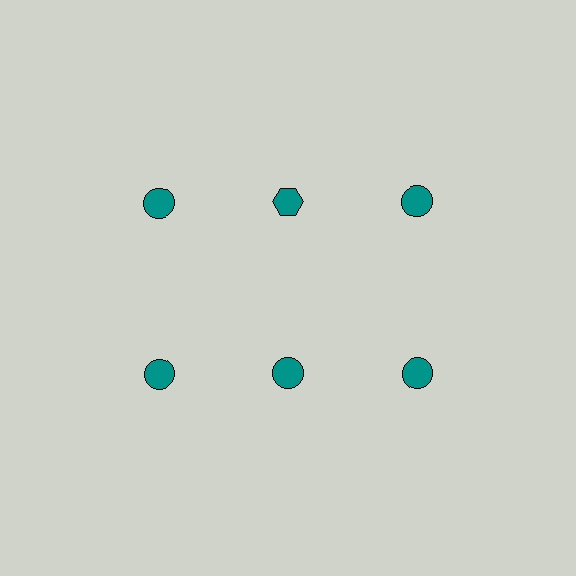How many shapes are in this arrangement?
There are 6 shapes arranged in a grid pattern.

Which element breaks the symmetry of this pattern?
The teal hexagon in the top row, second from left column breaks the symmetry. All other shapes are teal circles.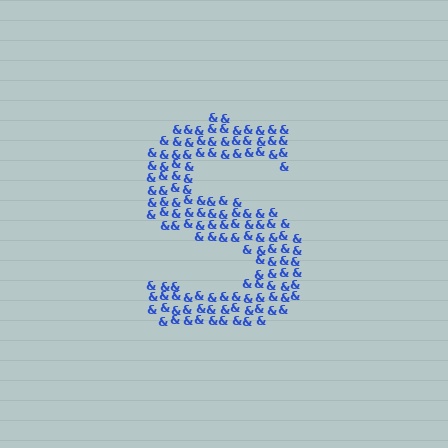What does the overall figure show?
The overall figure shows the letter S.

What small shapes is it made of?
It is made of small ampersands.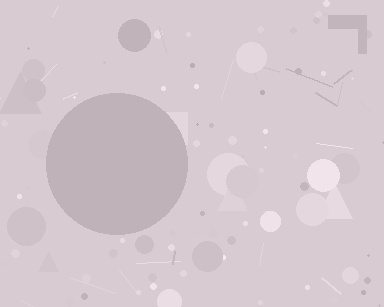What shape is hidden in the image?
A circle is hidden in the image.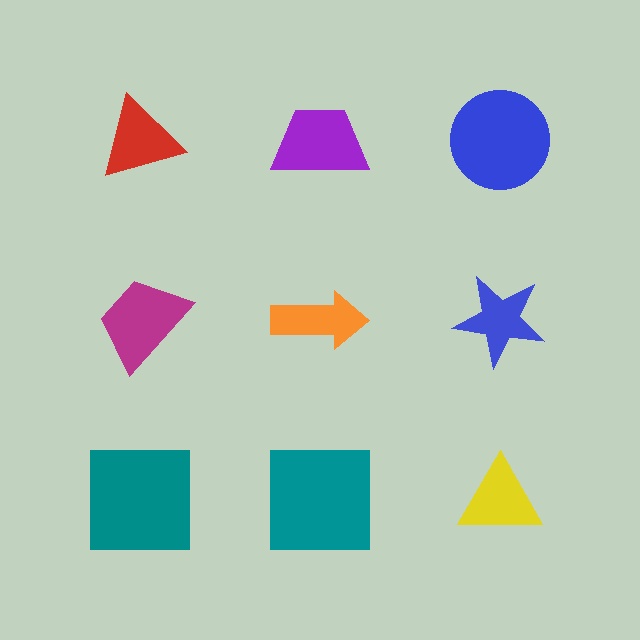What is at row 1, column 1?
A red triangle.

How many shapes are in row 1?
3 shapes.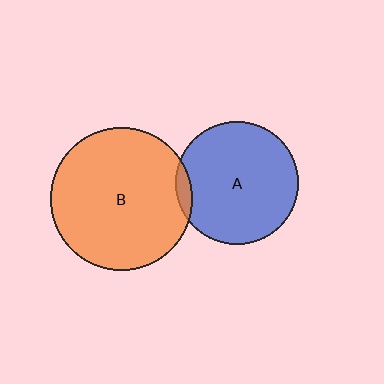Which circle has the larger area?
Circle B (orange).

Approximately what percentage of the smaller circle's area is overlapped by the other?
Approximately 5%.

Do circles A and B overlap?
Yes.